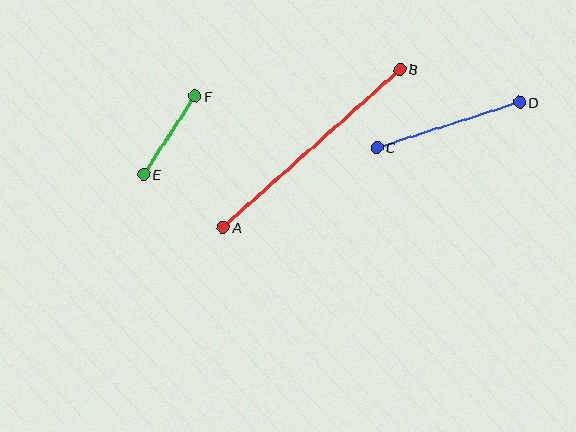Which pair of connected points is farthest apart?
Points A and B are farthest apart.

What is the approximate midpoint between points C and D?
The midpoint is at approximately (448, 125) pixels.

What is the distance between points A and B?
The distance is approximately 237 pixels.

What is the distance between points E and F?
The distance is approximately 94 pixels.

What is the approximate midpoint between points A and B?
The midpoint is at approximately (312, 149) pixels.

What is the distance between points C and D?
The distance is approximately 150 pixels.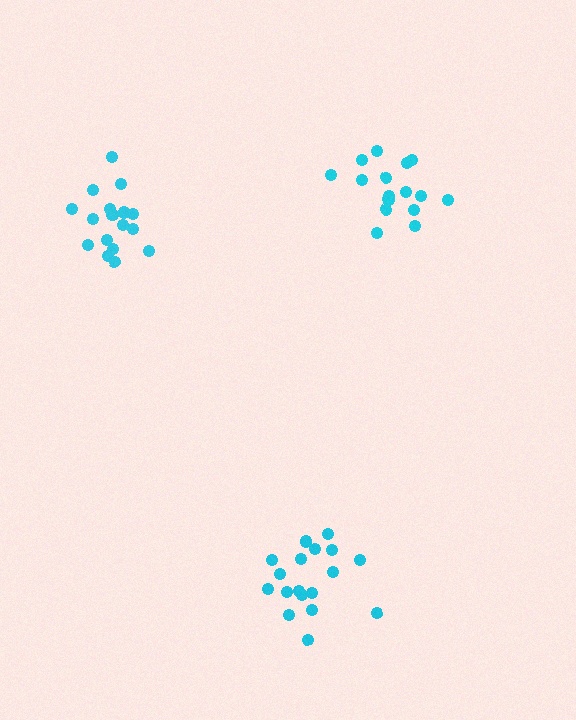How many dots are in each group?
Group 1: 18 dots, Group 2: 18 dots, Group 3: 16 dots (52 total).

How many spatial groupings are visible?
There are 3 spatial groupings.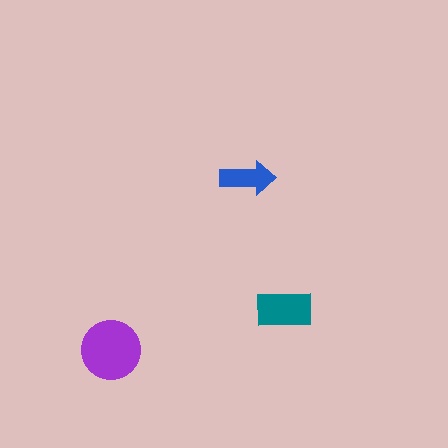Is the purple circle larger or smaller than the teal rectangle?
Larger.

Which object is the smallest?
The blue arrow.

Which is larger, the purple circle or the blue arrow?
The purple circle.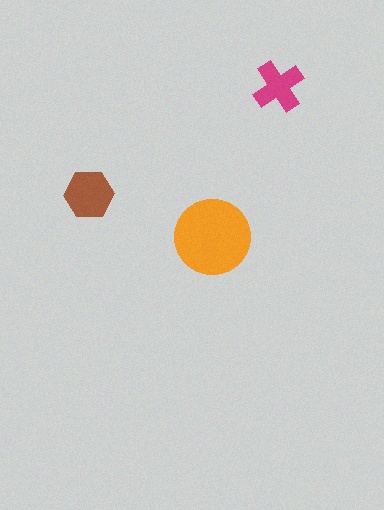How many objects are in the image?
There are 3 objects in the image.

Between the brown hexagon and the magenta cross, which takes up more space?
The brown hexagon.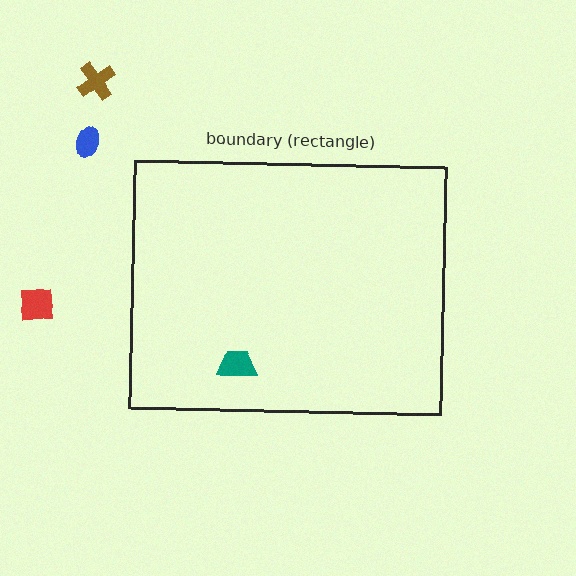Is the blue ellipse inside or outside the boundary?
Outside.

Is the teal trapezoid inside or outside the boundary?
Inside.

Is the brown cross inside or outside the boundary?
Outside.